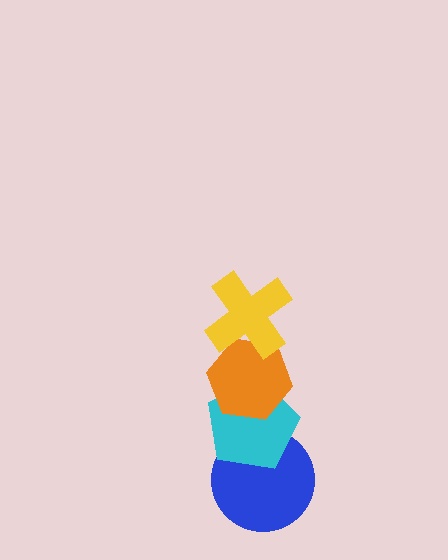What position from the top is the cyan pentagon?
The cyan pentagon is 3rd from the top.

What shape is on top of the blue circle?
The cyan pentagon is on top of the blue circle.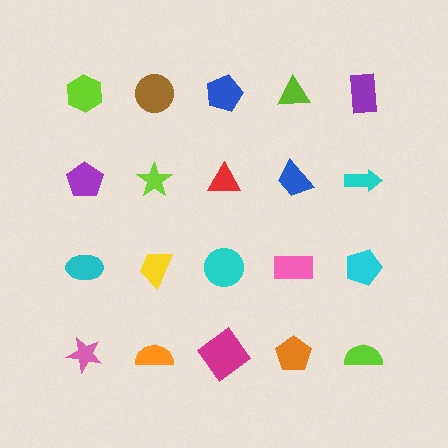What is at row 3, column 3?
A cyan circle.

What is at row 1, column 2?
A brown circle.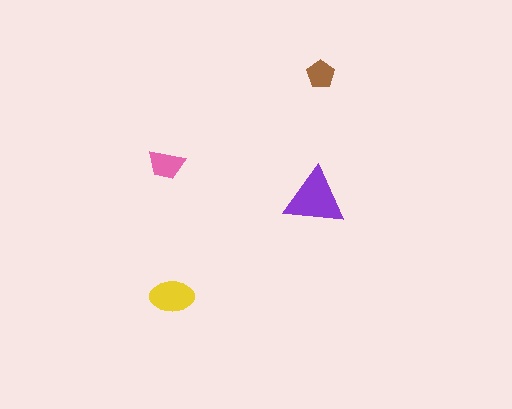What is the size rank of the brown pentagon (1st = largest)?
4th.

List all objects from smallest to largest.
The brown pentagon, the pink trapezoid, the yellow ellipse, the purple triangle.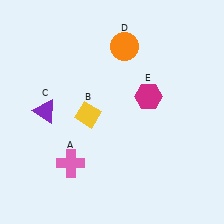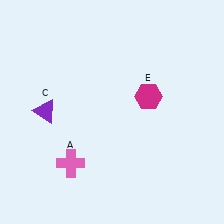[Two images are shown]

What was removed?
The orange circle (D), the yellow diamond (B) were removed in Image 2.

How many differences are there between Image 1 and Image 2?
There are 2 differences between the two images.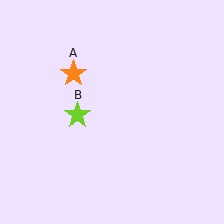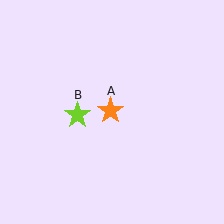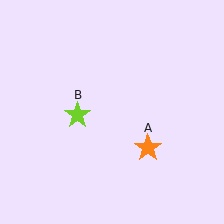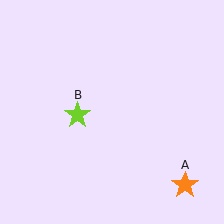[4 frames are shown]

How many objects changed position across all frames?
1 object changed position: orange star (object A).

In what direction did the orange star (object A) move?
The orange star (object A) moved down and to the right.